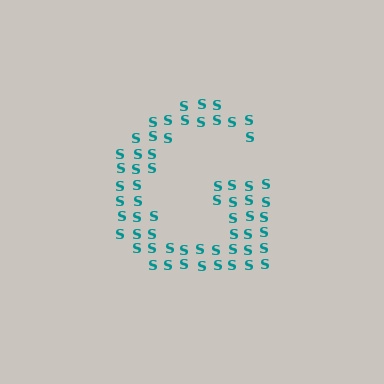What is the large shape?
The large shape is the letter G.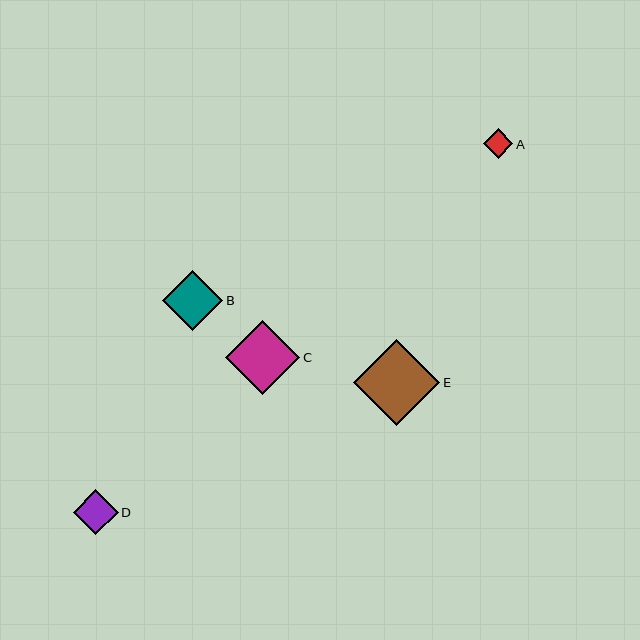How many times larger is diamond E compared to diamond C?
Diamond E is approximately 1.2 times the size of diamond C.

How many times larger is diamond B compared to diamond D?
Diamond B is approximately 1.3 times the size of diamond D.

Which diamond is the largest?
Diamond E is the largest with a size of approximately 86 pixels.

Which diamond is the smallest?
Diamond A is the smallest with a size of approximately 29 pixels.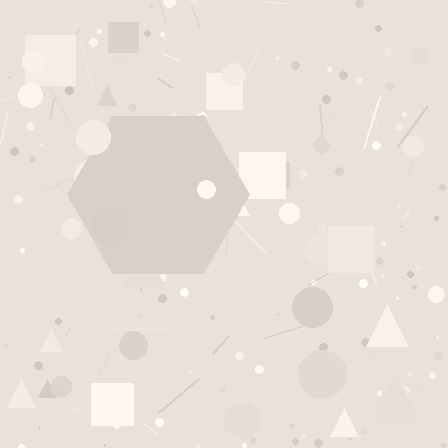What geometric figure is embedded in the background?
A hexagon is embedded in the background.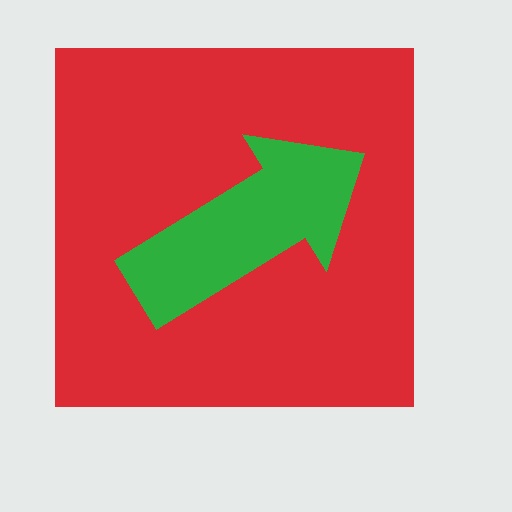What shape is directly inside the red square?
The green arrow.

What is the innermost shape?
The green arrow.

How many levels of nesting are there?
2.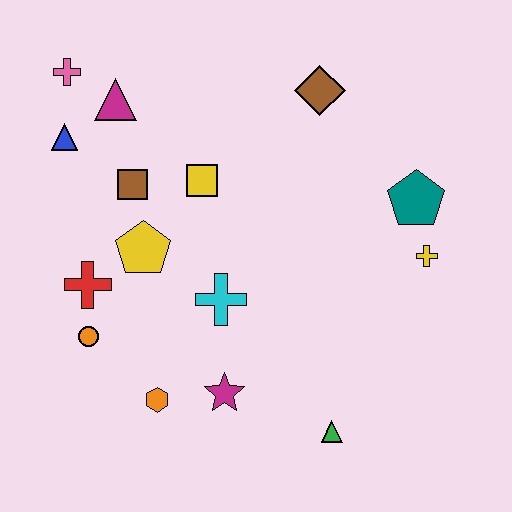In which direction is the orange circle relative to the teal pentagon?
The orange circle is to the left of the teal pentagon.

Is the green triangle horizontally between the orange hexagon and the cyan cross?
No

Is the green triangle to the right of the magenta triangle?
Yes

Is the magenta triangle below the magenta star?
No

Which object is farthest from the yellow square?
The green triangle is farthest from the yellow square.